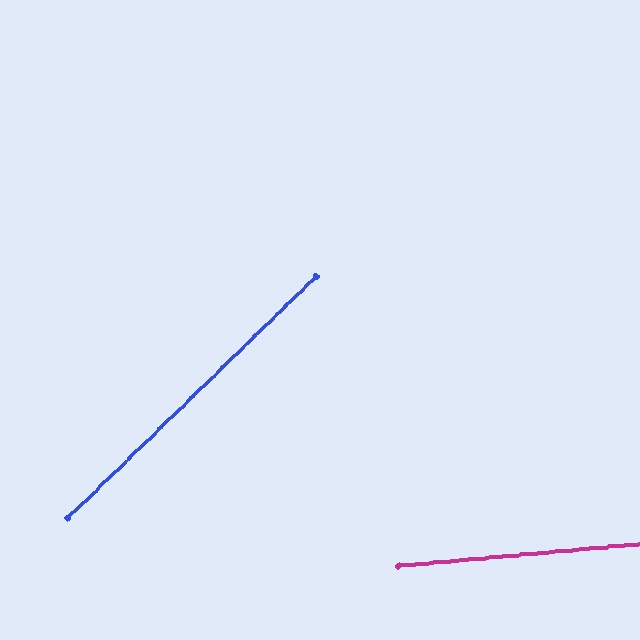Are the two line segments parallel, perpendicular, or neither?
Neither parallel nor perpendicular — they differ by about 39°.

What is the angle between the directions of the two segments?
Approximately 39 degrees.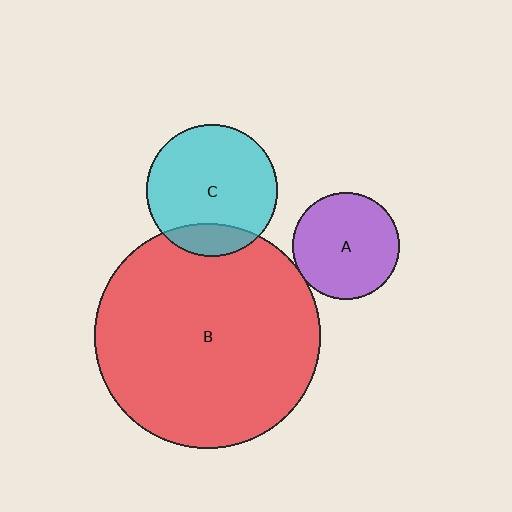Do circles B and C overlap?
Yes.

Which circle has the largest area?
Circle B (red).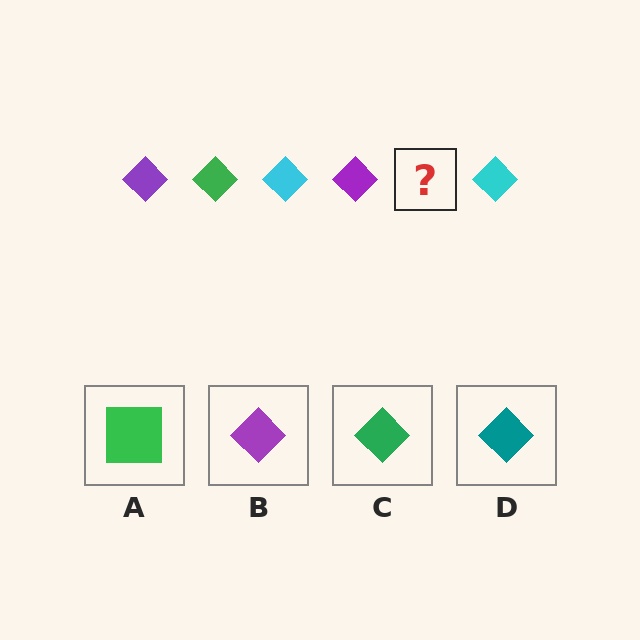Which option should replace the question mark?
Option C.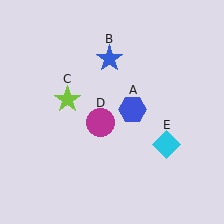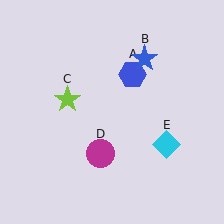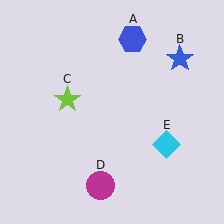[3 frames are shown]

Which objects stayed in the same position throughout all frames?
Lime star (object C) and cyan diamond (object E) remained stationary.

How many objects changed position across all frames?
3 objects changed position: blue hexagon (object A), blue star (object B), magenta circle (object D).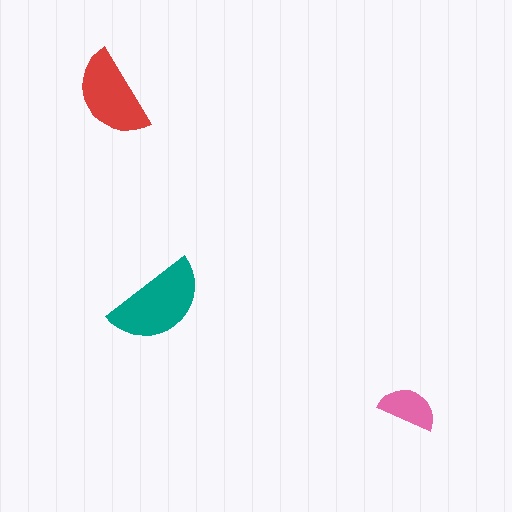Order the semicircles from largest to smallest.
the teal one, the red one, the pink one.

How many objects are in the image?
There are 3 objects in the image.